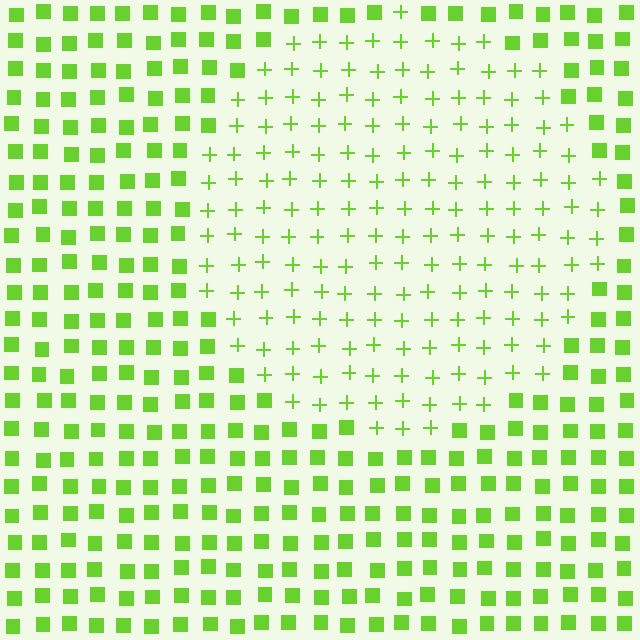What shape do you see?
I see a circle.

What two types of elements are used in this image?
The image uses plus signs inside the circle region and squares outside it.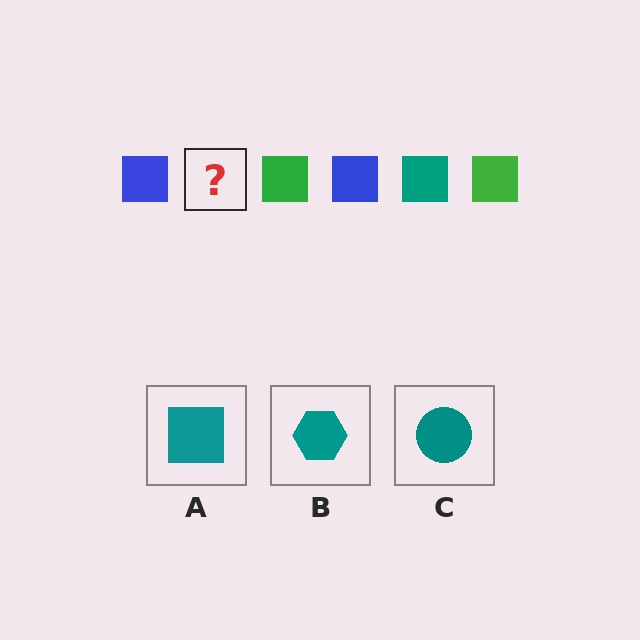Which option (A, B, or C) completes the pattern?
A.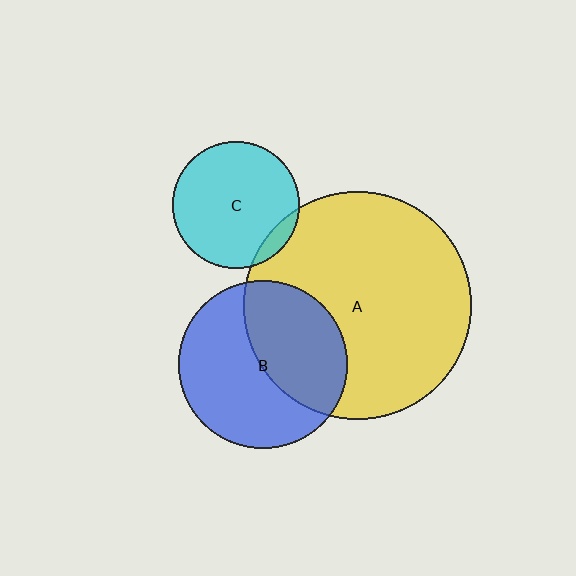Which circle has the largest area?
Circle A (yellow).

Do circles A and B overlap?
Yes.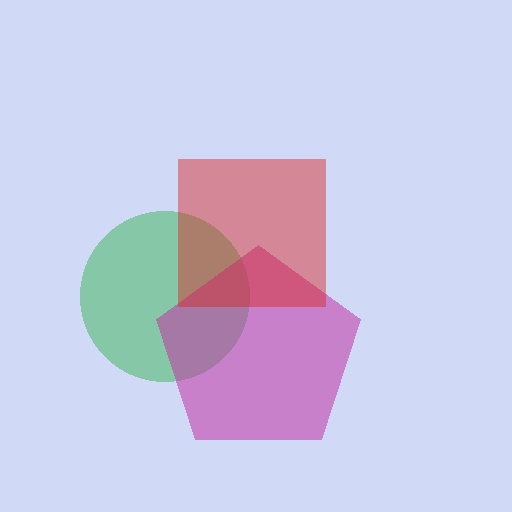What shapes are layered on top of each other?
The layered shapes are: a green circle, a magenta pentagon, a red square.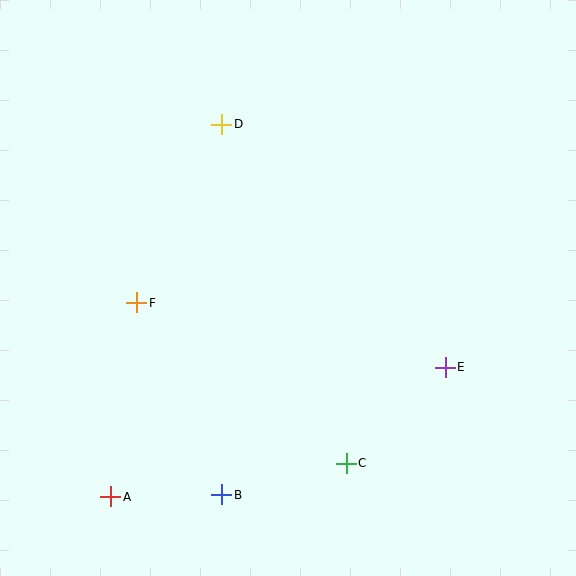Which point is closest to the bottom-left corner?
Point A is closest to the bottom-left corner.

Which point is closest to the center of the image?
Point F at (137, 303) is closest to the center.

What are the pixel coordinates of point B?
Point B is at (222, 495).